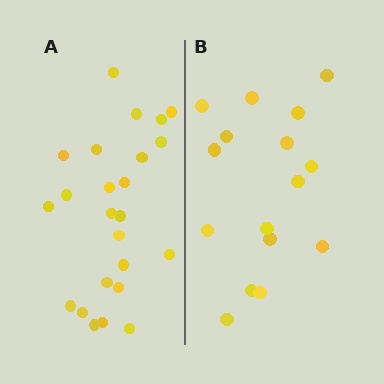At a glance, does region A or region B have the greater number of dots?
Region A (the left region) has more dots.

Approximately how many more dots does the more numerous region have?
Region A has roughly 8 or so more dots than region B.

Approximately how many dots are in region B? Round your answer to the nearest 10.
About 20 dots. (The exact count is 16, which rounds to 20.)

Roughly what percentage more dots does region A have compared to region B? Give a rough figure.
About 50% more.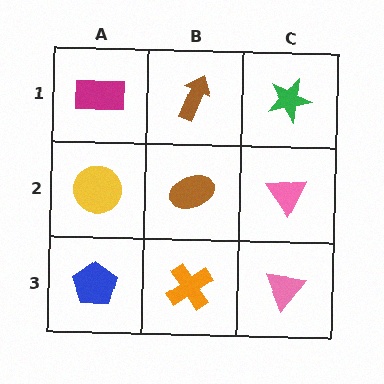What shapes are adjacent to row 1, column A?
A yellow circle (row 2, column A), a brown arrow (row 1, column B).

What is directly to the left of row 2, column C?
A brown ellipse.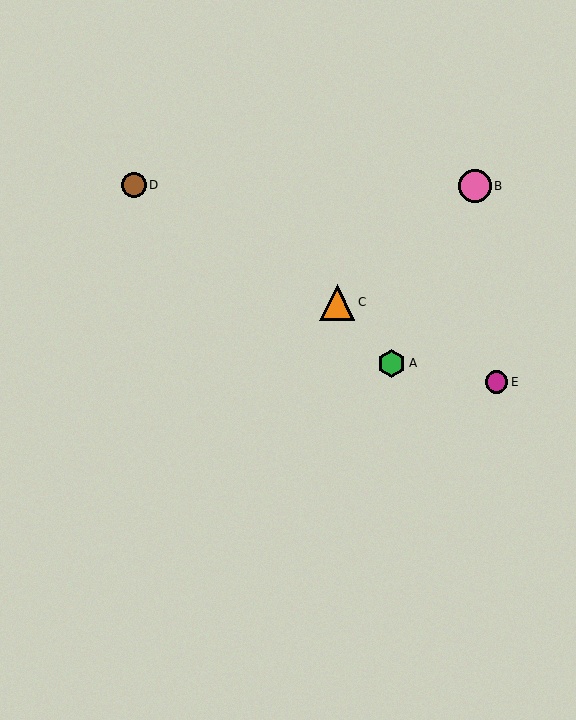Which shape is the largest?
The orange triangle (labeled C) is the largest.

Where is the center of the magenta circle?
The center of the magenta circle is at (497, 382).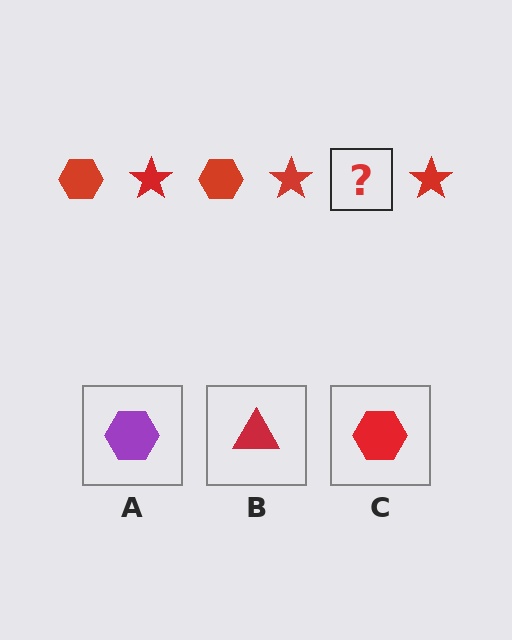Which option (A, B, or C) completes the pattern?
C.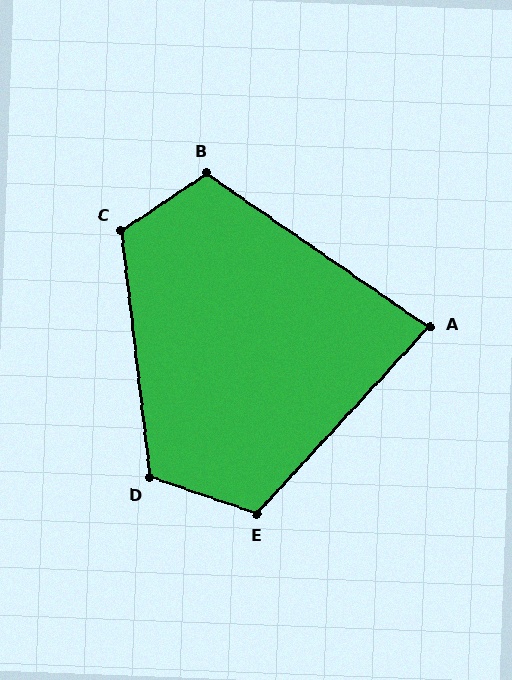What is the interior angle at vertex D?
Approximately 115 degrees (obtuse).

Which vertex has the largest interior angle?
C, at approximately 117 degrees.